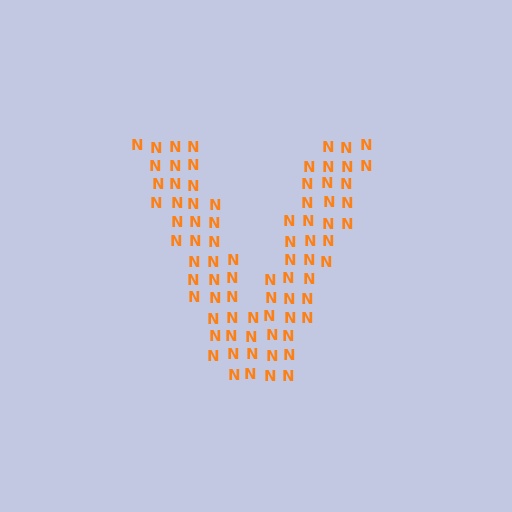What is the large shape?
The large shape is the letter V.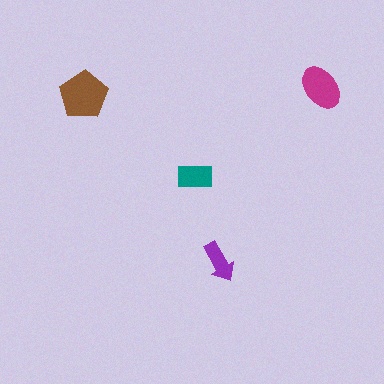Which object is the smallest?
The purple arrow.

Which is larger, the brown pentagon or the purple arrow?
The brown pentagon.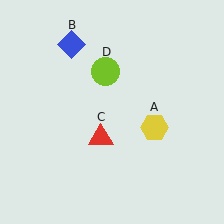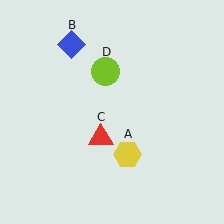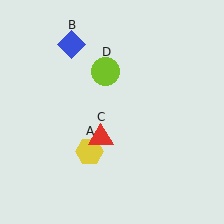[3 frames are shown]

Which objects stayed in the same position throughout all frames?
Blue diamond (object B) and red triangle (object C) and lime circle (object D) remained stationary.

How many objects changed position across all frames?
1 object changed position: yellow hexagon (object A).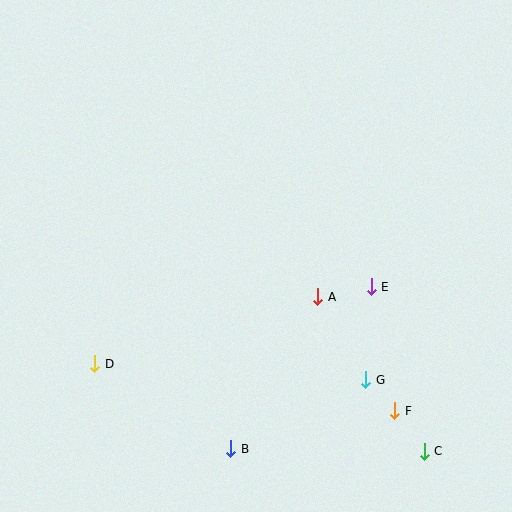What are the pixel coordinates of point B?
Point B is at (231, 449).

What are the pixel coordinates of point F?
Point F is at (395, 411).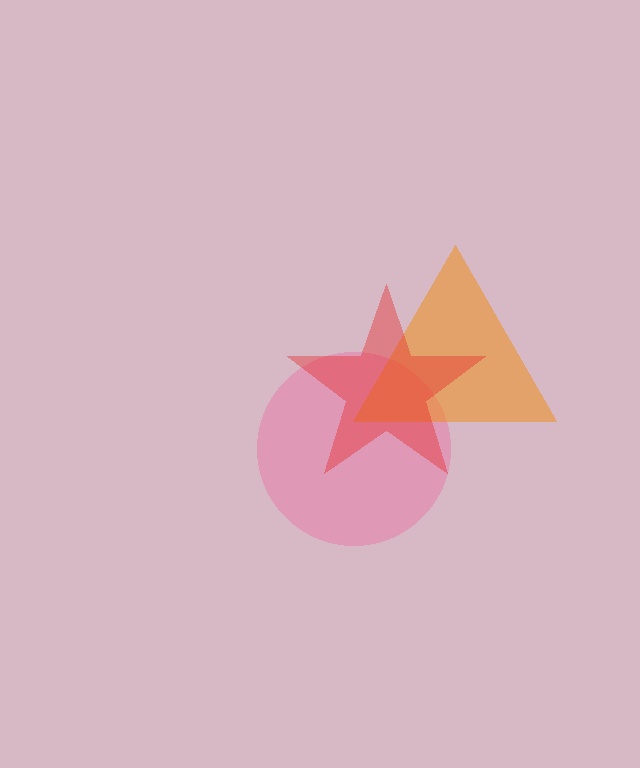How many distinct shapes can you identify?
There are 3 distinct shapes: a pink circle, an orange triangle, a red star.